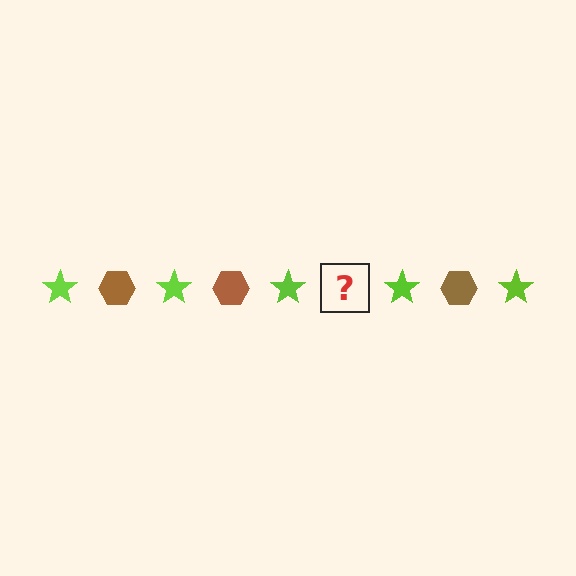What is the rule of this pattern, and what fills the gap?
The rule is that the pattern alternates between lime star and brown hexagon. The gap should be filled with a brown hexagon.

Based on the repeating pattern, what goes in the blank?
The blank should be a brown hexagon.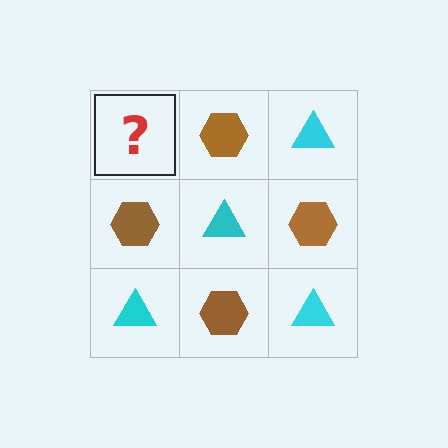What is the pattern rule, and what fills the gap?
The rule is that it alternates cyan triangle and brown hexagon in a checkerboard pattern. The gap should be filled with a cyan triangle.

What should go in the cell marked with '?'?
The missing cell should contain a cyan triangle.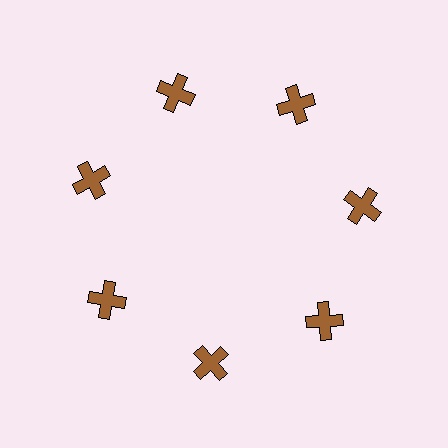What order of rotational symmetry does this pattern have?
This pattern has 7-fold rotational symmetry.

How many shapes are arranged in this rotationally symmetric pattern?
There are 7 shapes, arranged in 7 groups of 1.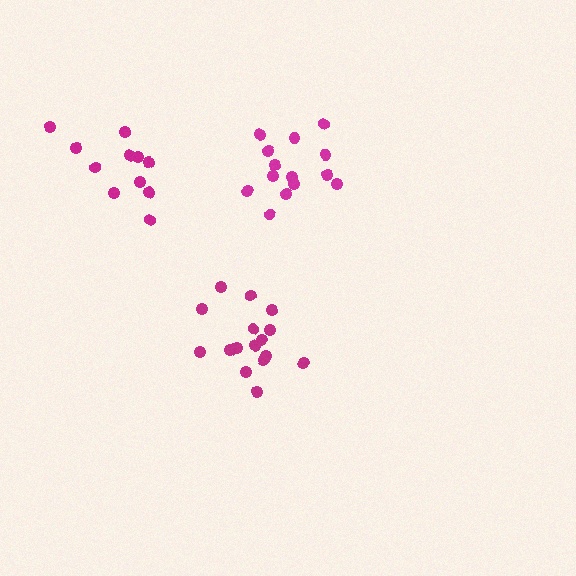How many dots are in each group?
Group 1: 16 dots, Group 2: 14 dots, Group 3: 11 dots (41 total).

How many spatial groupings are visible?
There are 3 spatial groupings.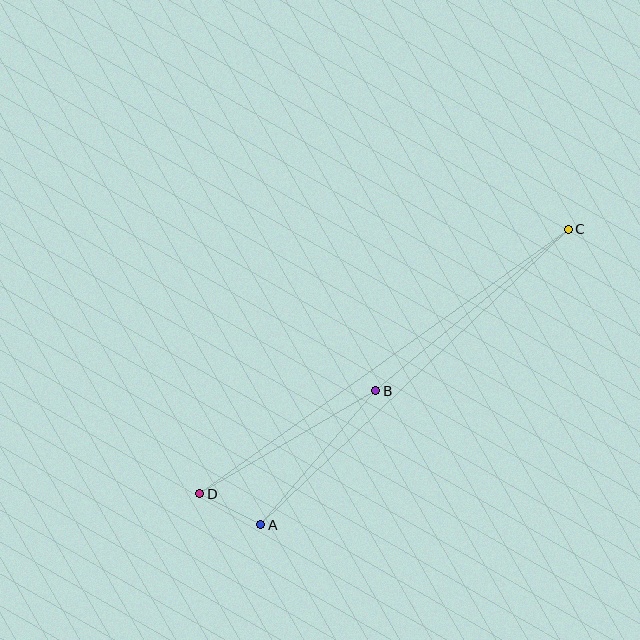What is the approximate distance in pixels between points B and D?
The distance between B and D is approximately 204 pixels.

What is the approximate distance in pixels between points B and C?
The distance between B and C is approximately 251 pixels.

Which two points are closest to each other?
Points A and D are closest to each other.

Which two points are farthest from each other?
Points C and D are farthest from each other.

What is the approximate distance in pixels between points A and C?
The distance between A and C is approximately 426 pixels.